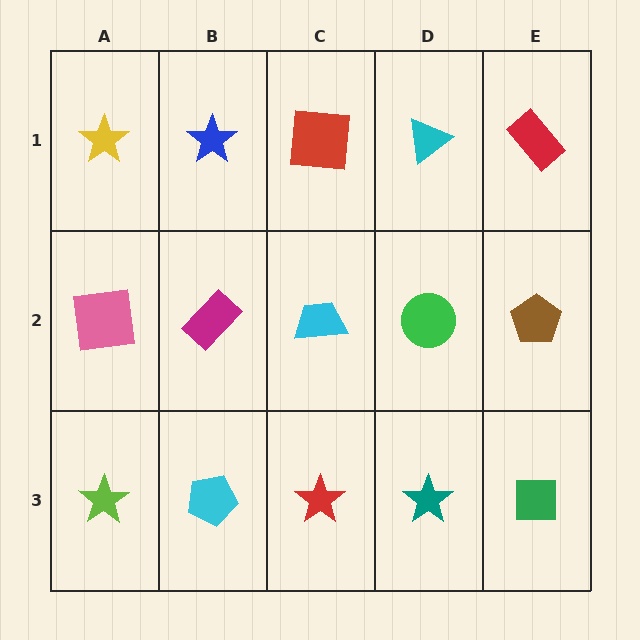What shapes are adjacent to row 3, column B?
A magenta rectangle (row 2, column B), a lime star (row 3, column A), a red star (row 3, column C).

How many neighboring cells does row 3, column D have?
3.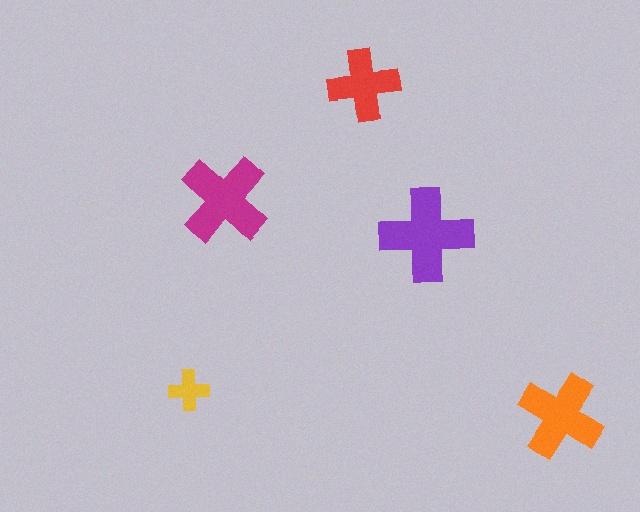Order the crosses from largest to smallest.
the purple one, the magenta one, the orange one, the red one, the yellow one.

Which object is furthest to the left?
The yellow cross is leftmost.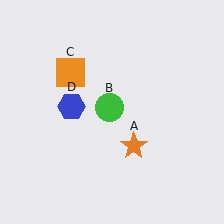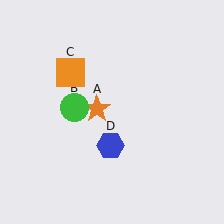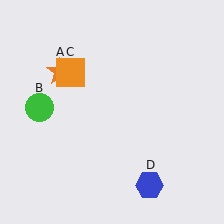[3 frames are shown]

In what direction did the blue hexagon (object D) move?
The blue hexagon (object D) moved down and to the right.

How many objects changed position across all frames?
3 objects changed position: orange star (object A), green circle (object B), blue hexagon (object D).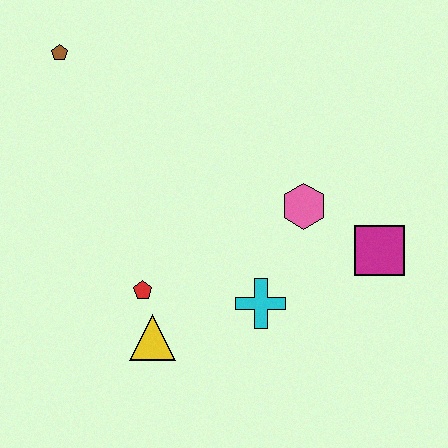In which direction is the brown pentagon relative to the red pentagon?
The brown pentagon is above the red pentagon.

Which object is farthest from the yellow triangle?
The brown pentagon is farthest from the yellow triangle.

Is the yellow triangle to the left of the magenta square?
Yes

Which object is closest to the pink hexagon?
The magenta square is closest to the pink hexagon.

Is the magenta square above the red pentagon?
Yes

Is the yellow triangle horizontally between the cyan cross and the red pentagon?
Yes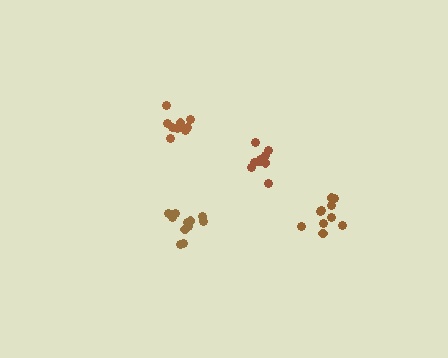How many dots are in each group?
Group 1: 9 dots, Group 2: 11 dots, Group 3: 10 dots, Group 4: 10 dots (40 total).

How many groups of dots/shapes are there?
There are 4 groups.